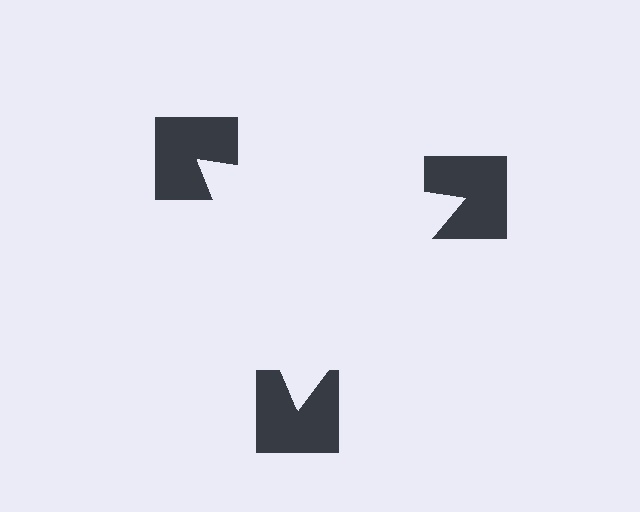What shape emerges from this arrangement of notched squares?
An illusory triangle — its edges are inferred from the aligned wedge cuts in the notched squares, not physically drawn.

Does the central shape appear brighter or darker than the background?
It typically appears slightly brighter than the background, even though no actual brightness change is drawn.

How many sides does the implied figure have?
3 sides.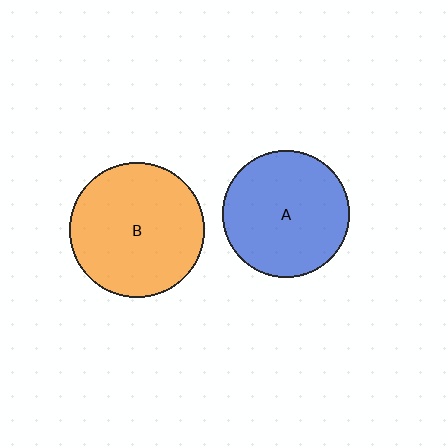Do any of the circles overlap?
No, none of the circles overlap.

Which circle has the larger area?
Circle B (orange).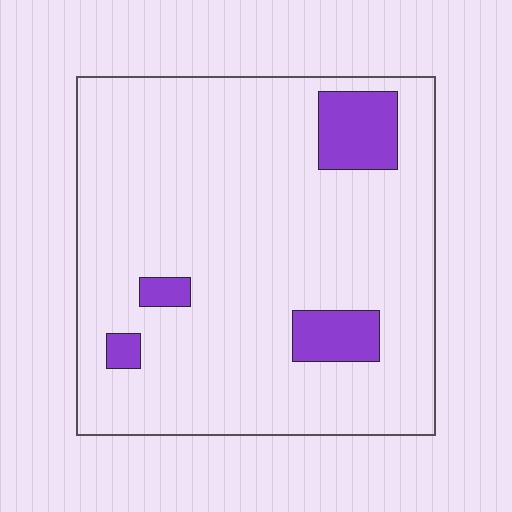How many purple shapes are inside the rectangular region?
4.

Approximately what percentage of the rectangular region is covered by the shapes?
Approximately 10%.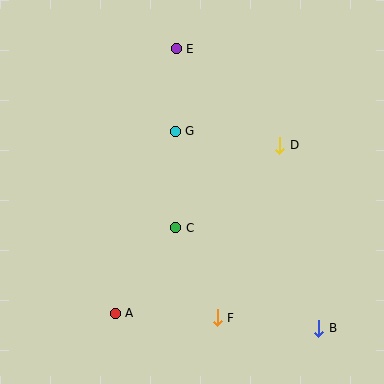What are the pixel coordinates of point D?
Point D is at (280, 145).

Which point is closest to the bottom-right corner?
Point B is closest to the bottom-right corner.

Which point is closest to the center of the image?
Point C at (176, 228) is closest to the center.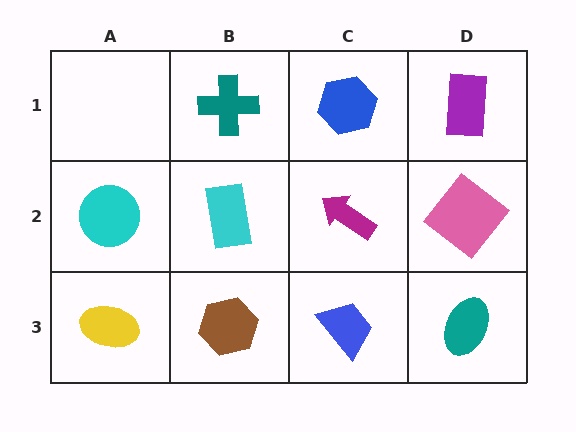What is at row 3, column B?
A brown hexagon.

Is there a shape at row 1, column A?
No, that cell is empty.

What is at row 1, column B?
A teal cross.